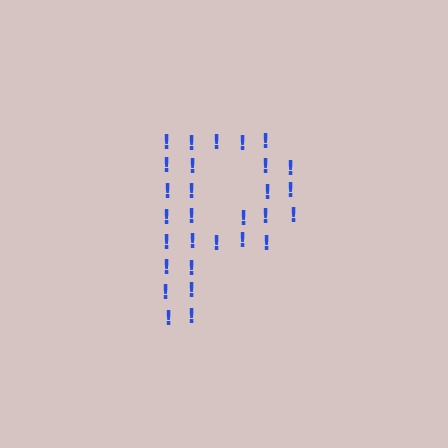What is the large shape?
The large shape is the letter P.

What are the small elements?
The small elements are exclamation marks.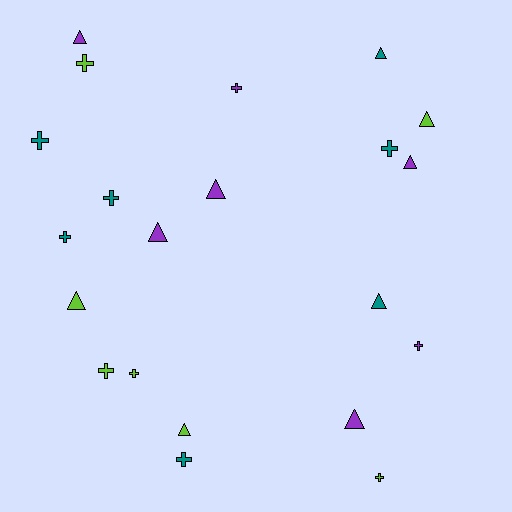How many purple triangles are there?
There are 5 purple triangles.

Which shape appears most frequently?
Cross, with 11 objects.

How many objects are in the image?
There are 21 objects.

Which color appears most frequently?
Purple, with 7 objects.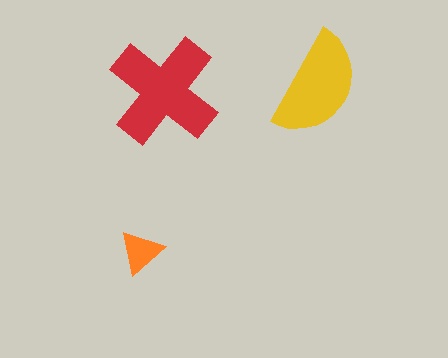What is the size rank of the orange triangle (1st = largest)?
3rd.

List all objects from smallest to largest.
The orange triangle, the yellow semicircle, the red cross.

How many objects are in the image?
There are 3 objects in the image.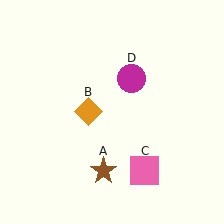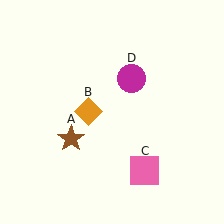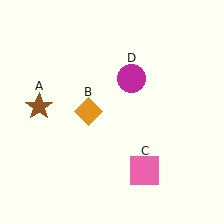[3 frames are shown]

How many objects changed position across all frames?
1 object changed position: brown star (object A).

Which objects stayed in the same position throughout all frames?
Orange diamond (object B) and pink square (object C) and magenta circle (object D) remained stationary.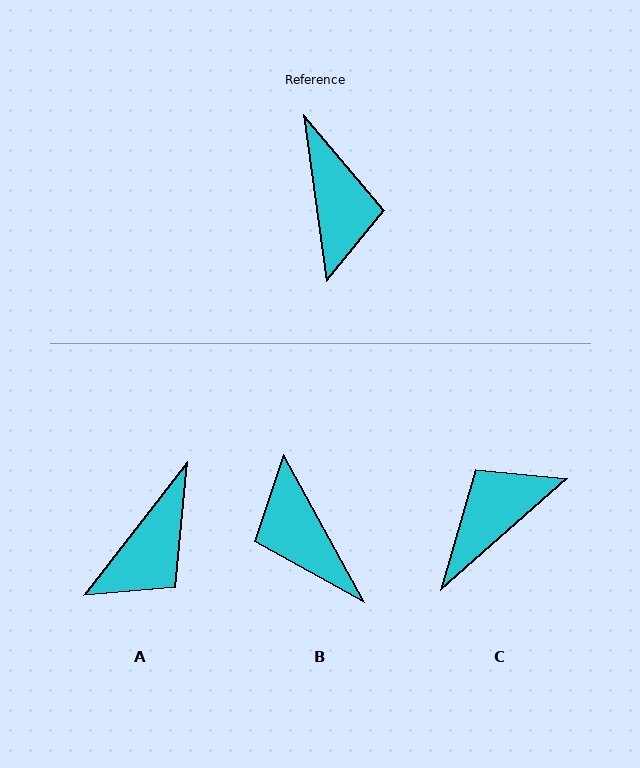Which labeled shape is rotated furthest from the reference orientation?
B, about 159 degrees away.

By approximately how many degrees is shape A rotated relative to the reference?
Approximately 46 degrees clockwise.